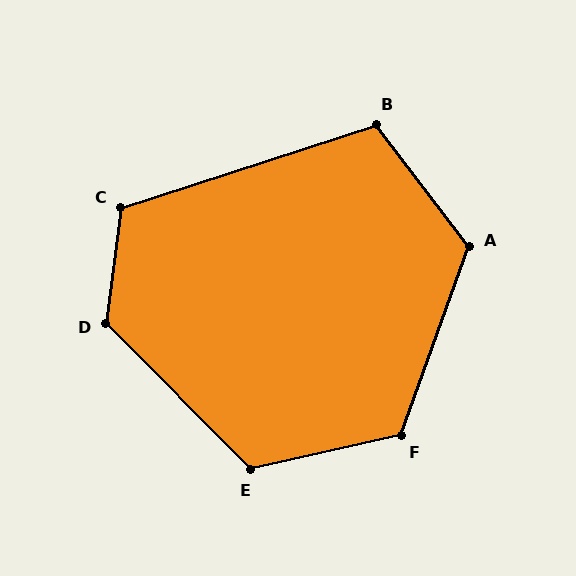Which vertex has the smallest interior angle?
B, at approximately 109 degrees.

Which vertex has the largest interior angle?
D, at approximately 128 degrees.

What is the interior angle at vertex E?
Approximately 122 degrees (obtuse).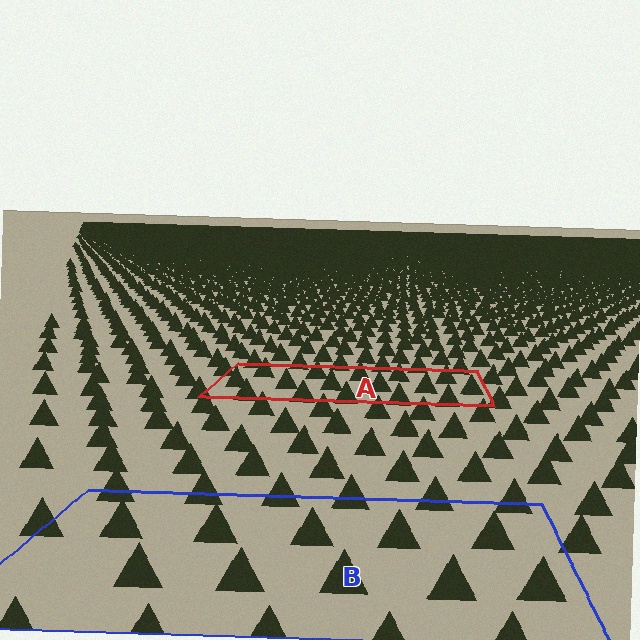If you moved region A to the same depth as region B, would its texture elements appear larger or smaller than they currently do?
They would appear larger. At a closer depth, the same texture elements are projected at a bigger on-screen size.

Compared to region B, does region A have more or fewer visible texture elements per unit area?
Region A has more texture elements per unit area — they are packed more densely because it is farther away.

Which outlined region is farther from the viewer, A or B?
Region A is farther from the viewer — the texture elements inside it appear smaller and more densely packed.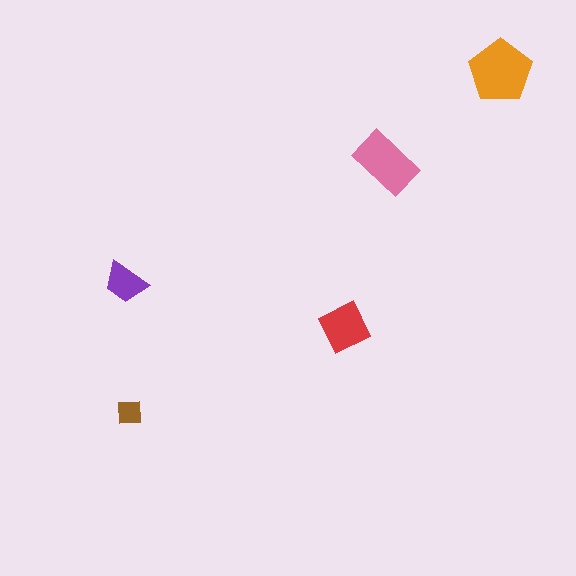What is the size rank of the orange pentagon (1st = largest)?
1st.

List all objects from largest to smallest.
The orange pentagon, the pink rectangle, the red square, the purple trapezoid, the brown square.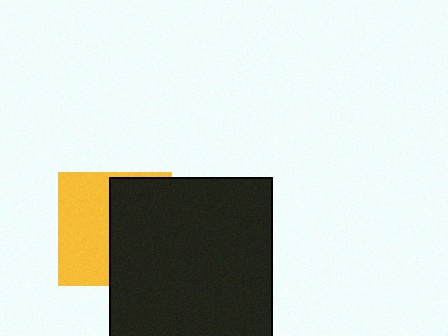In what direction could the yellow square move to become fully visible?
The yellow square could move left. That would shift it out from behind the black square entirely.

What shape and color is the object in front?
The object in front is a black square.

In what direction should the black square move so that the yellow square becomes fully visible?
The black square should move right. That is the shortest direction to clear the overlap and leave the yellow square fully visible.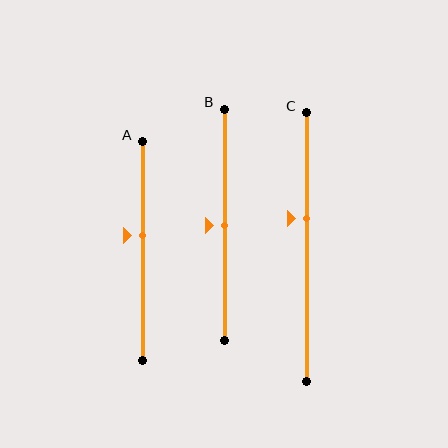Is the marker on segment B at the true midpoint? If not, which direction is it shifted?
Yes, the marker on segment B is at the true midpoint.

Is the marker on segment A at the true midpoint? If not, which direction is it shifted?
No, the marker on segment A is shifted upward by about 7% of the segment length.